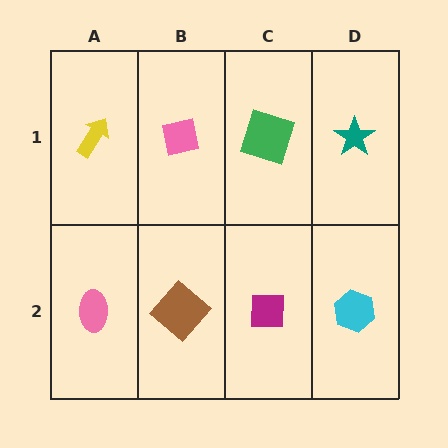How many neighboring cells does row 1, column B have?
3.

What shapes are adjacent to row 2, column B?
A pink square (row 1, column B), a pink ellipse (row 2, column A), a magenta square (row 2, column C).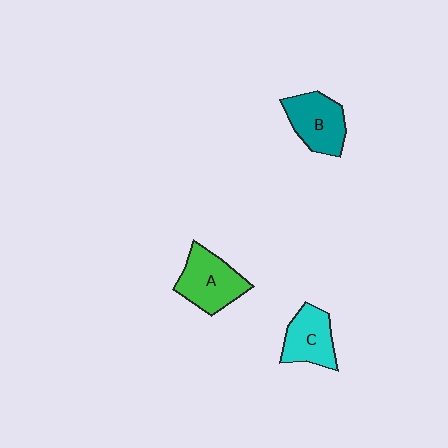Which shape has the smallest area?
Shape C (cyan).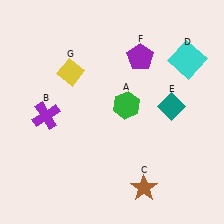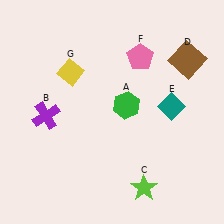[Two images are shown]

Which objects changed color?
C changed from brown to lime. D changed from cyan to brown. F changed from purple to pink.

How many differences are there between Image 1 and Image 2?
There are 3 differences between the two images.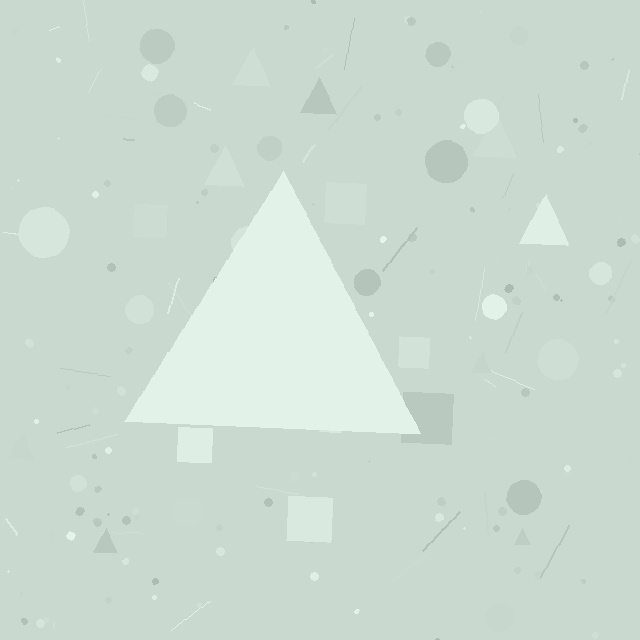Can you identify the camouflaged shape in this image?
The camouflaged shape is a triangle.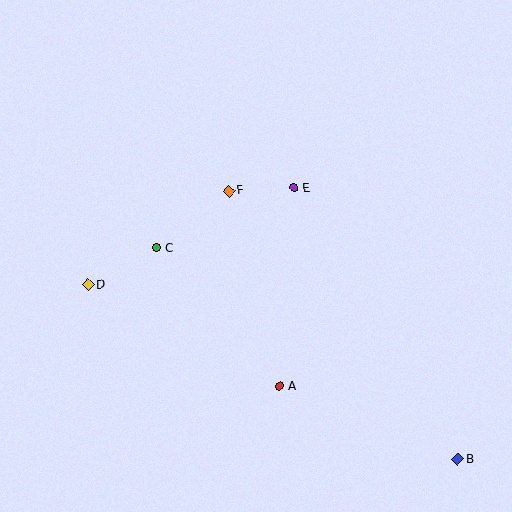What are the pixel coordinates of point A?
Point A is at (279, 386).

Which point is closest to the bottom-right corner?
Point B is closest to the bottom-right corner.